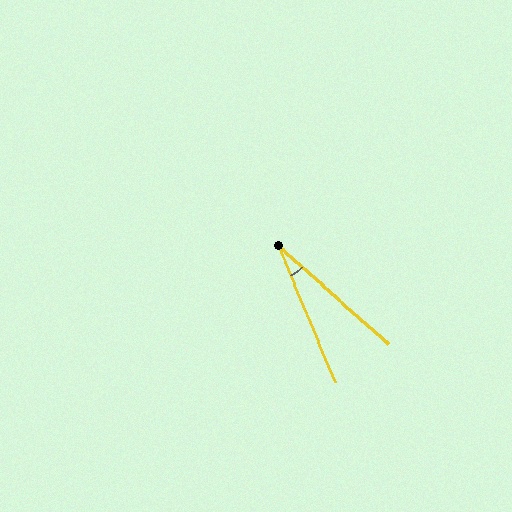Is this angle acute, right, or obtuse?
It is acute.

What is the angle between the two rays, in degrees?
Approximately 26 degrees.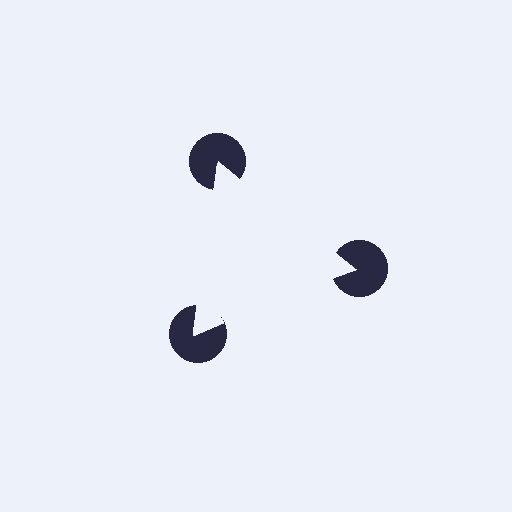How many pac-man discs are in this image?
There are 3 — one at each vertex of the illusory triangle.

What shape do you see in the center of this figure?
An illusory triangle — its edges are inferred from the aligned wedge cuts in the pac-man discs, not physically drawn.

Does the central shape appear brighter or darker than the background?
It typically appears slightly brighter than the background, even though no actual brightness change is drawn.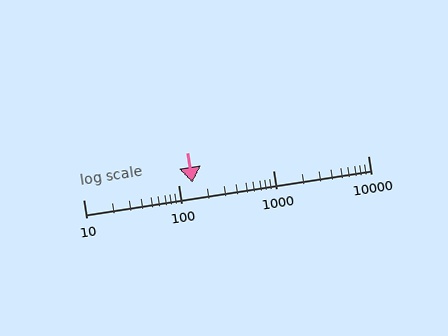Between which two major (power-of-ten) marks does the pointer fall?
The pointer is between 100 and 1000.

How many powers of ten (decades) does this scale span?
The scale spans 3 decades, from 10 to 10000.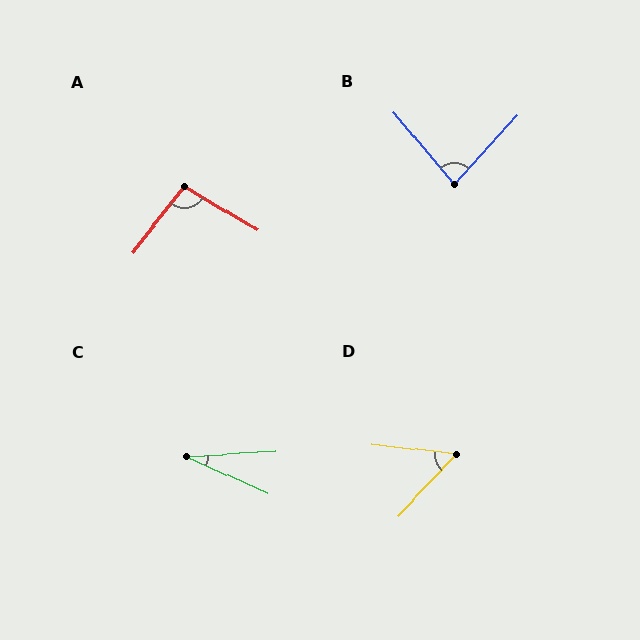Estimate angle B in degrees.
Approximately 82 degrees.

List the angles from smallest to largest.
C (27°), D (53°), B (82°), A (97°).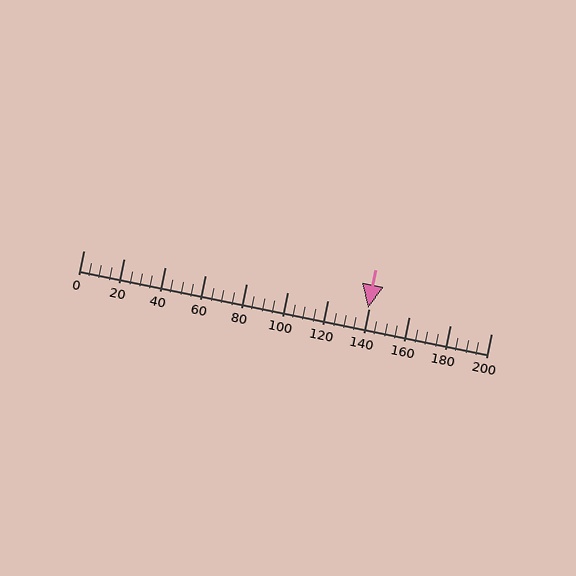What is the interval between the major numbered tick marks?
The major tick marks are spaced 20 units apart.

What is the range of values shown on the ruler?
The ruler shows values from 0 to 200.